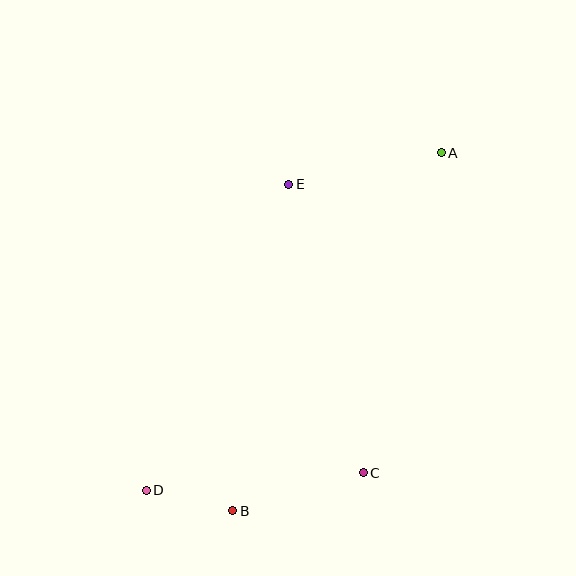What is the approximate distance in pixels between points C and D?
The distance between C and D is approximately 218 pixels.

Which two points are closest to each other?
Points B and D are closest to each other.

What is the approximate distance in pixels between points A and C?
The distance between A and C is approximately 330 pixels.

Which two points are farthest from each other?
Points A and D are farthest from each other.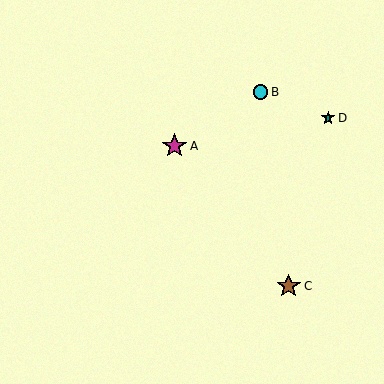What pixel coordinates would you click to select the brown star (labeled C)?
Click at (289, 286) to select the brown star C.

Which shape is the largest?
The magenta star (labeled A) is the largest.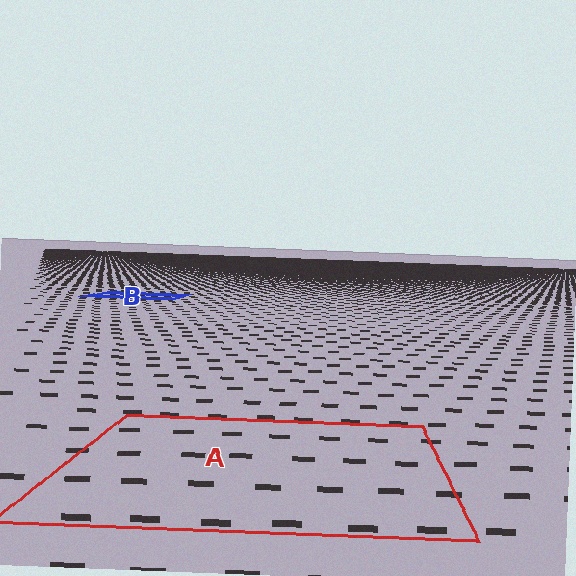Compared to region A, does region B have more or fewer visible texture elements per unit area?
Region B has more texture elements per unit area — they are packed more densely because it is farther away.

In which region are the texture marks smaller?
The texture marks are smaller in region B, because it is farther away.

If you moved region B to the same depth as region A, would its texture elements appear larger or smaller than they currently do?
They would appear larger. At a closer depth, the same texture elements are projected at a bigger on-screen size.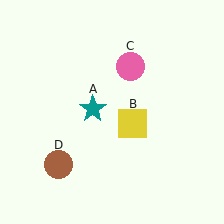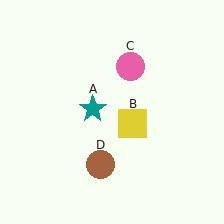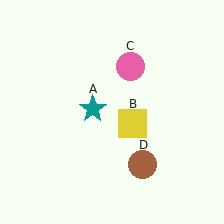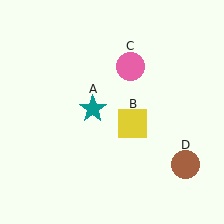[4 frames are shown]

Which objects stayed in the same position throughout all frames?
Teal star (object A) and yellow square (object B) and pink circle (object C) remained stationary.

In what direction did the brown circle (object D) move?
The brown circle (object D) moved right.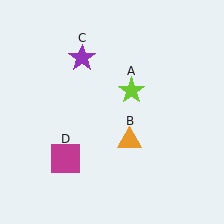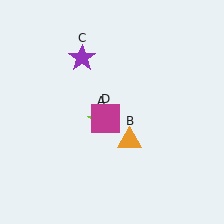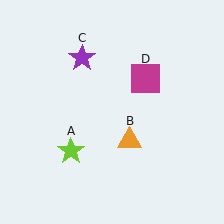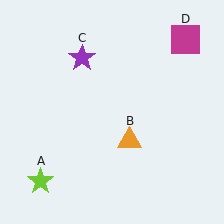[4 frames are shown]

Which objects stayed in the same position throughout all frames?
Orange triangle (object B) and purple star (object C) remained stationary.